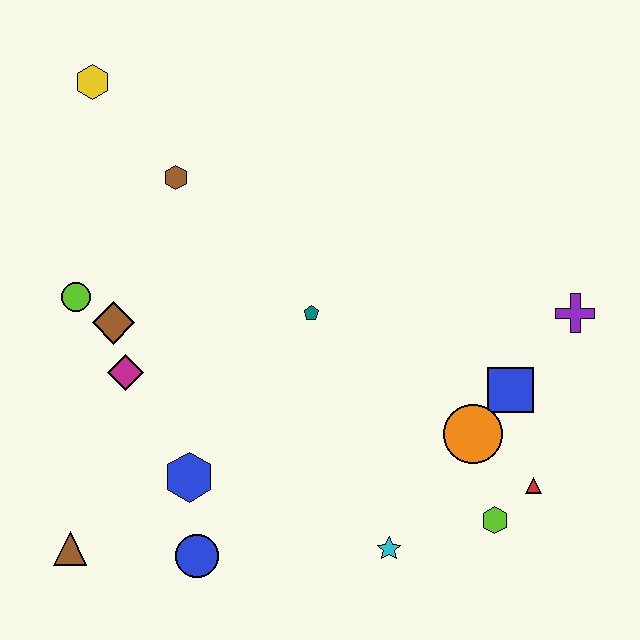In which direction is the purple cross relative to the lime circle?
The purple cross is to the right of the lime circle.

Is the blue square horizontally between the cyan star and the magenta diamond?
No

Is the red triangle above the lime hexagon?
Yes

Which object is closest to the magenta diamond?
The brown diamond is closest to the magenta diamond.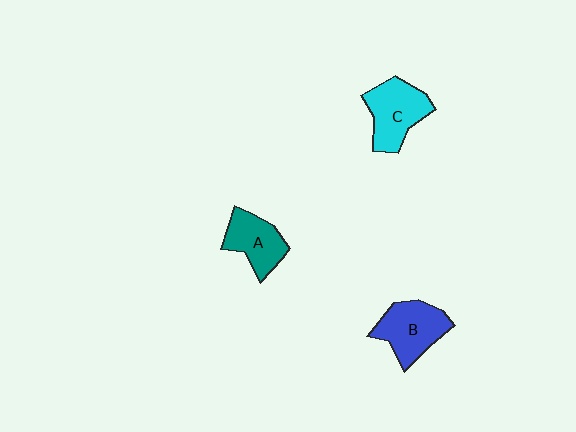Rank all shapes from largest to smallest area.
From largest to smallest: C (cyan), B (blue), A (teal).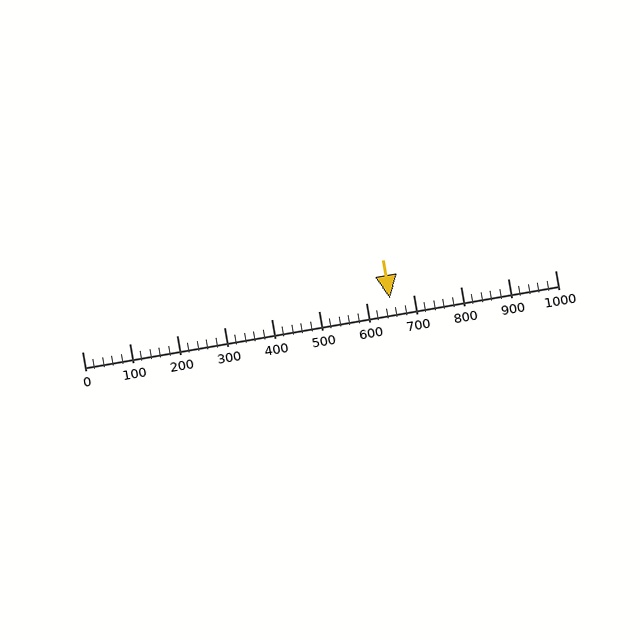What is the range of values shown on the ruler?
The ruler shows values from 0 to 1000.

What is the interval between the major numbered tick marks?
The major tick marks are spaced 100 units apart.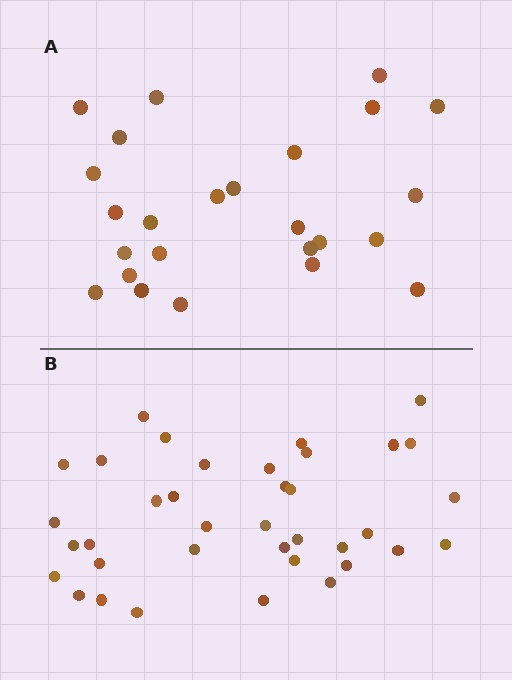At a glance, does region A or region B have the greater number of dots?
Region B (the bottom region) has more dots.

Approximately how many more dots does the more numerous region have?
Region B has roughly 12 or so more dots than region A.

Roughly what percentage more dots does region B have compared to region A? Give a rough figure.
About 50% more.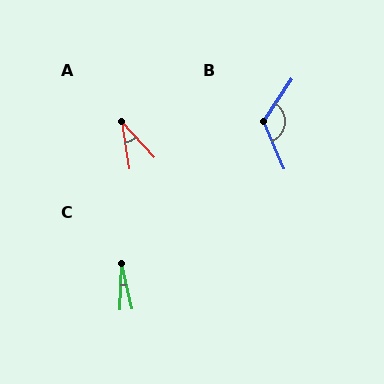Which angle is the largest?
B, at approximately 123 degrees.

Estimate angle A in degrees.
Approximately 34 degrees.